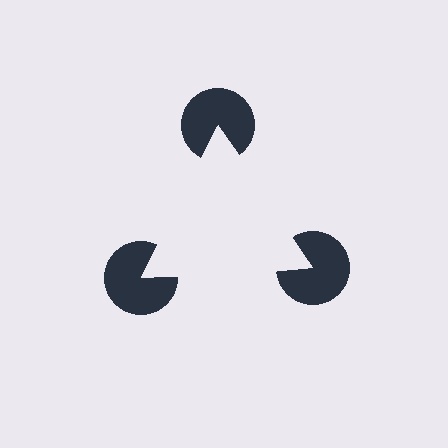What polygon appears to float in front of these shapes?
An illusory triangle — its edges are inferred from the aligned wedge cuts in the pac-man discs, not physically drawn.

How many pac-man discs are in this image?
There are 3 — one at each vertex of the illusory triangle.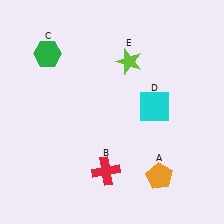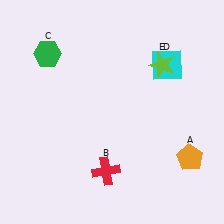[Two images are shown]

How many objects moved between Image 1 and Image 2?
3 objects moved between the two images.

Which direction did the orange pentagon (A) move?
The orange pentagon (A) moved right.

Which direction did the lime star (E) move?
The lime star (E) moved right.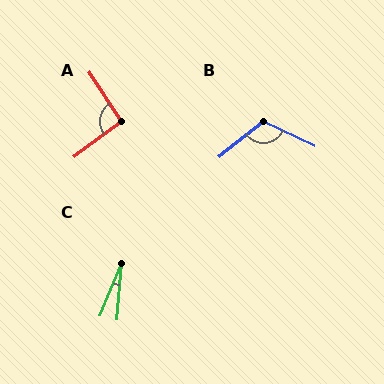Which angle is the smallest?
C, at approximately 17 degrees.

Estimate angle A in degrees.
Approximately 94 degrees.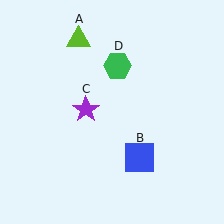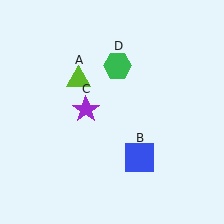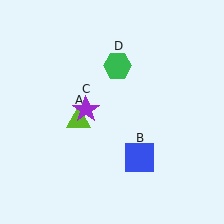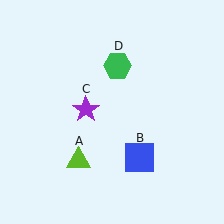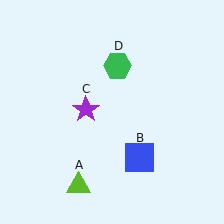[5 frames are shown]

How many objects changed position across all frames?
1 object changed position: lime triangle (object A).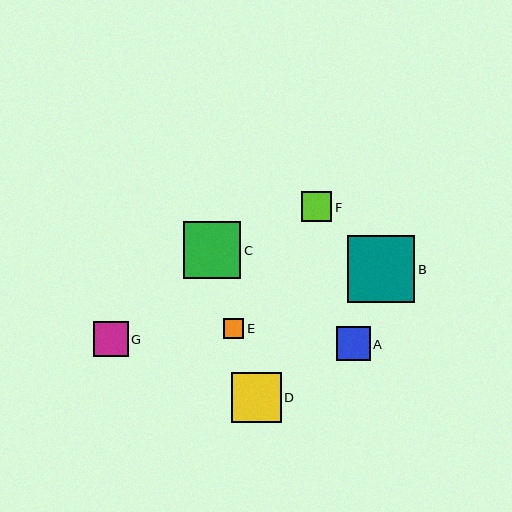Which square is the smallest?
Square E is the smallest with a size of approximately 20 pixels.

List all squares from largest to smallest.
From largest to smallest: B, C, D, G, A, F, E.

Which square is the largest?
Square B is the largest with a size of approximately 67 pixels.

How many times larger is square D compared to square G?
Square D is approximately 1.4 times the size of square G.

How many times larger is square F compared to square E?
Square F is approximately 1.5 times the size of square E.